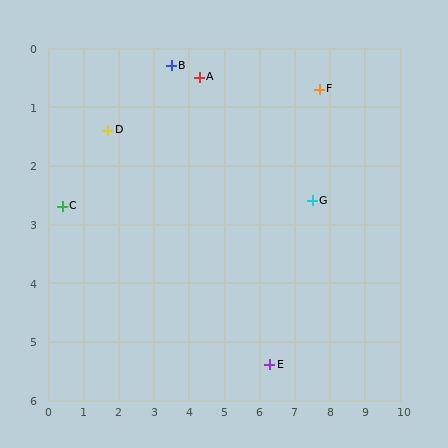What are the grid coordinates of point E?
Point E is at approximately (6.3, 5.4).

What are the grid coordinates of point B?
Point B is at approximately (3.5, 0.3).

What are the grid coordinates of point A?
Point A is at approximately (4.3, 0.5).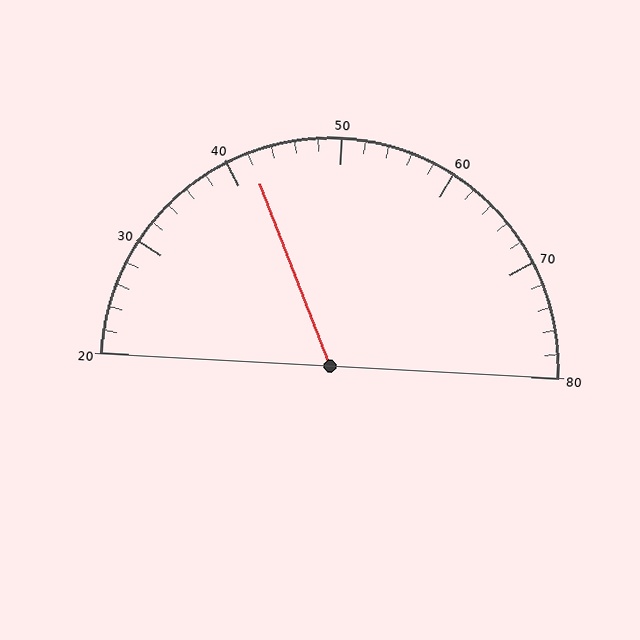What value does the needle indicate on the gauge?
The needle indicates approximately 42.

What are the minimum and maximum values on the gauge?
The gauge ranges from 20 to 80.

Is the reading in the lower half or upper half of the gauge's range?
The reading is in the lower half of the range (20 to 80).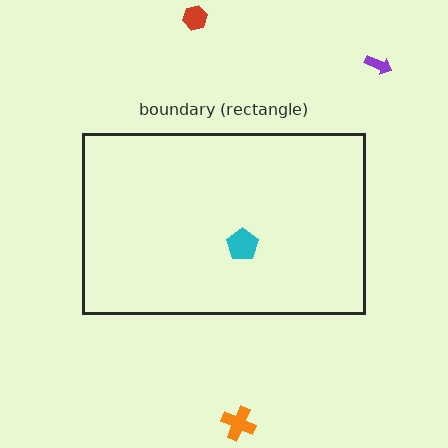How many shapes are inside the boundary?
1 inside, 3 outside.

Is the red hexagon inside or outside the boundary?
Outside.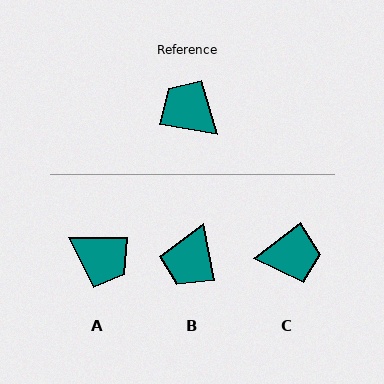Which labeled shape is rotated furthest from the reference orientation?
A, about 170 degrees away.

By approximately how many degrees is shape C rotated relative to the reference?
Approximately 134 degrees clockwise.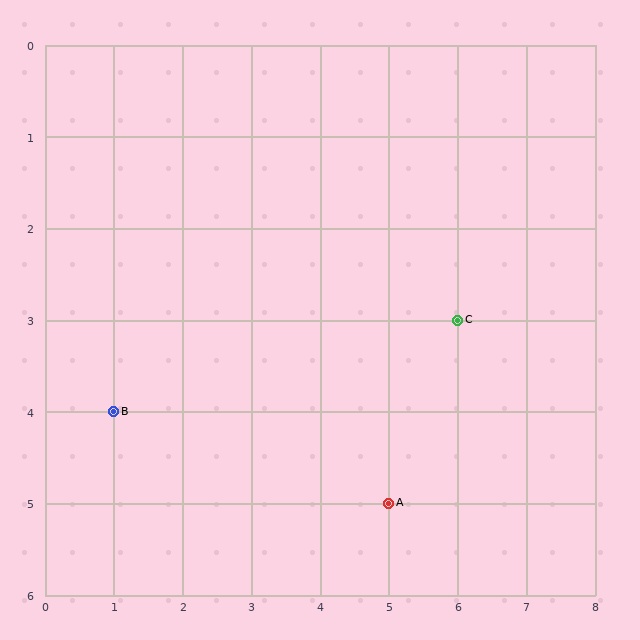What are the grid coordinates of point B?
Point B is at grid coordinates (1, 4).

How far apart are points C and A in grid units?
Points C and A are 1 column and 2 rows apart (about 2.2 grid units diagonally).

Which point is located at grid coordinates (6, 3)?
Point C is at (6, 3).